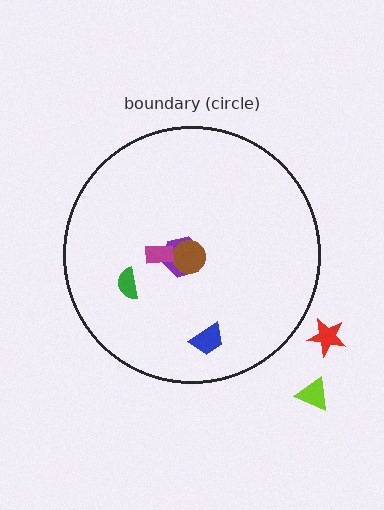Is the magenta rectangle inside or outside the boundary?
Inside.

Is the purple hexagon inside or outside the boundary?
Inside.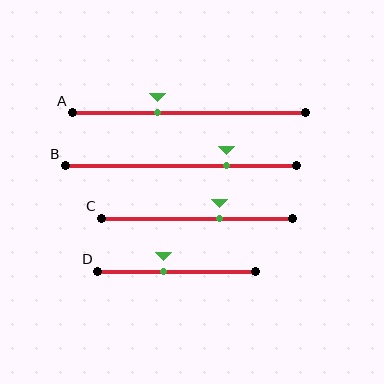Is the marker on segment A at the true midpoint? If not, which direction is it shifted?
No, the marker on segment A is shifted to the left by about 13% of the segment length.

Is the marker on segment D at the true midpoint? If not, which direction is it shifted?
No, the marker on segment D is shifted to the left by about 8% of the segment length.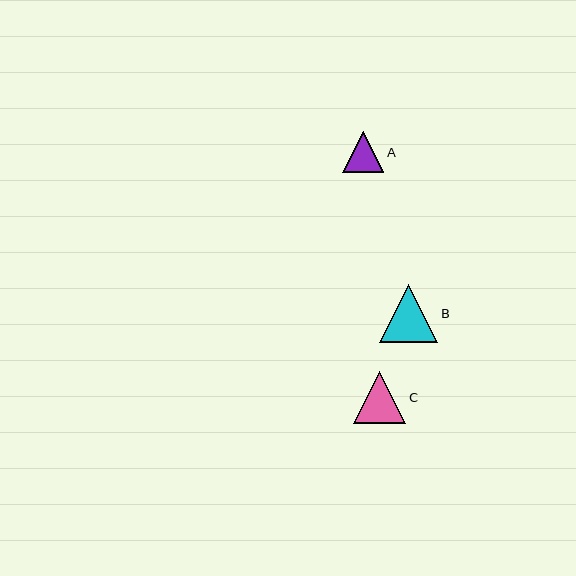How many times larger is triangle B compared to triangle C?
Triangle B is approximately 1.1 times the size of triangle C.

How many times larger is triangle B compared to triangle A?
Triangle B is approximately 1.4 times the size of triangle A.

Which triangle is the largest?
Triangle B is the largest with a size of approximately 58 pixels.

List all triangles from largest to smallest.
From largest to smallest: B, C, A.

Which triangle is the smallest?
Triangle A is the smallest with a size of approximately 41 pixels.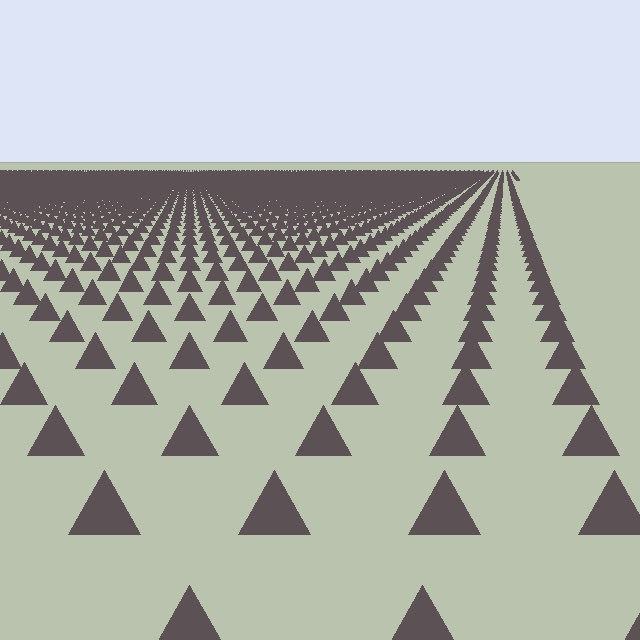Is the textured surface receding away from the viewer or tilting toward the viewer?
The surface is receding away from the viewer. Texture elements get smaller and denser toward the top.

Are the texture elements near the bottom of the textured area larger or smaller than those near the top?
Larger. Near the bottom, elements are closer to the viewer and appear at a bigger on-screen size.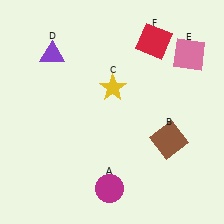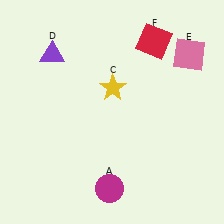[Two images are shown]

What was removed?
The brown square (B) was removed in Image 2.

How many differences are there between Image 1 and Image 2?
There is 1 difference between the two images.